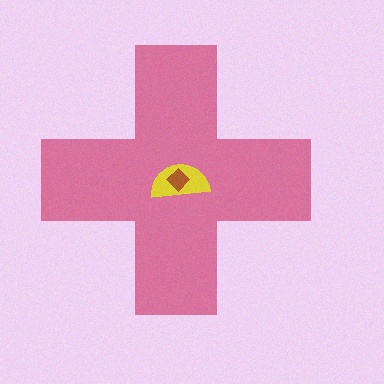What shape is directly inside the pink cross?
The yellow semicircle.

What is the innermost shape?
The brown diamond.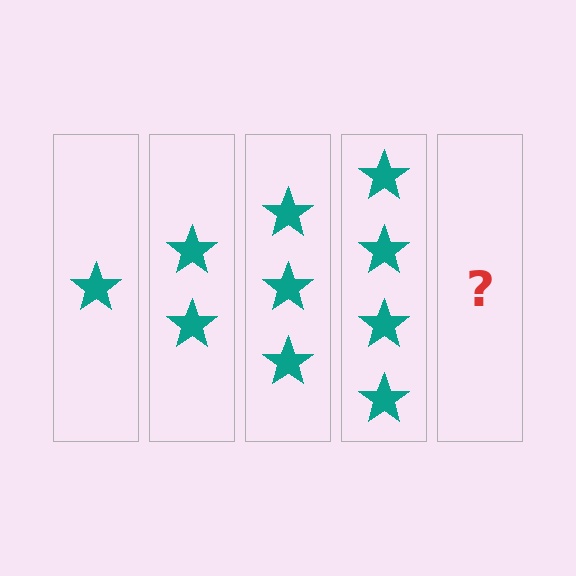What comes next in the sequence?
The next element should be 5 stars.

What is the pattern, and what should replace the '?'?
The pattern is that each step adds one more star. The '?' should be 5 stars.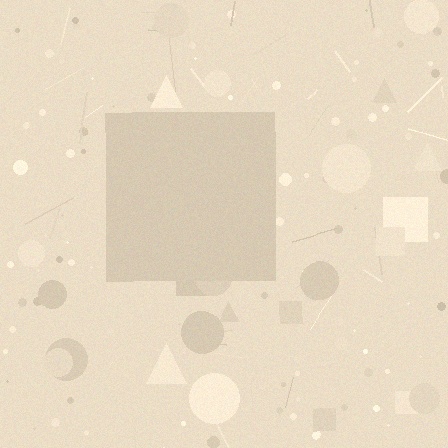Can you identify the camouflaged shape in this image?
The camouflaged shape is a square.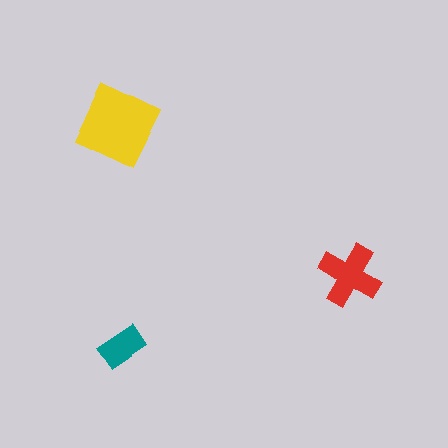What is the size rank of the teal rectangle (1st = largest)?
3rd.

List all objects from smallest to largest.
The teal rectangle, the red cross, the yellow square.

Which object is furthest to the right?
The red cross is rightmost.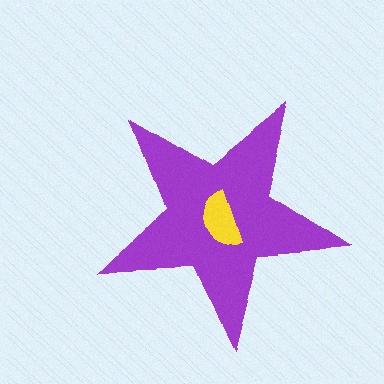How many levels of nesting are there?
2.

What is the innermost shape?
The yellow semicircle.